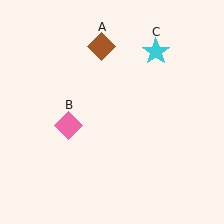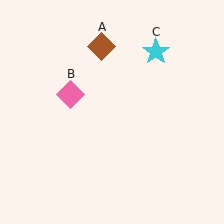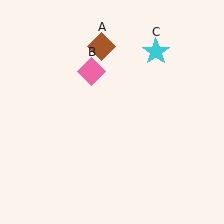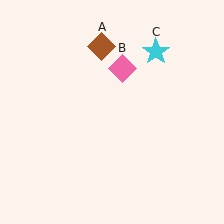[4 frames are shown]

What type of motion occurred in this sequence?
The pink diamond (object B) rotated clockwise around the center of the scene.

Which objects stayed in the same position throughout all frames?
Brown diamond (object A) and cyan star (object C) remained stationary.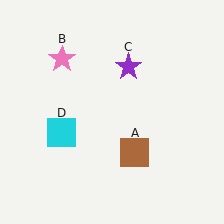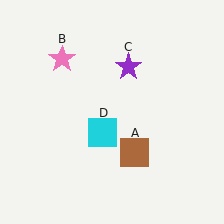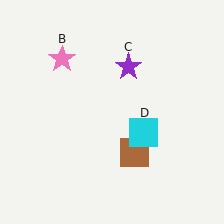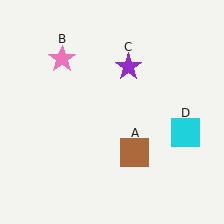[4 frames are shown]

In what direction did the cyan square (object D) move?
The cyan square (object D) moved right.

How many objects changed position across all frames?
1 object changed position: cyan square (object D).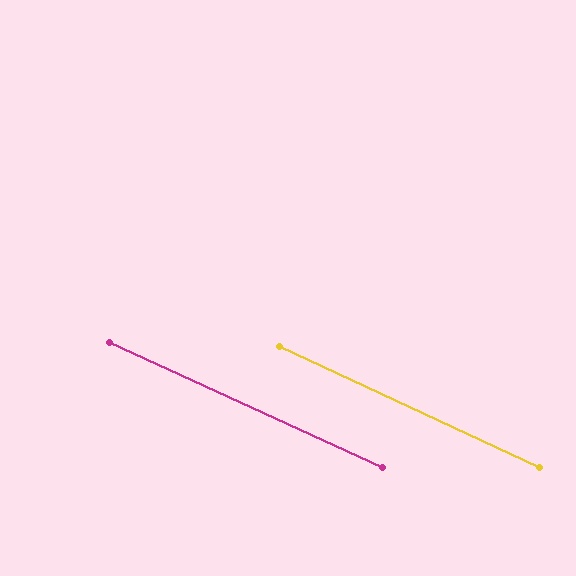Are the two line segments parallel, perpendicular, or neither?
Parallel — their directions differ by only 0.3°.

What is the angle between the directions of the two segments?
Approximately 0 degrees.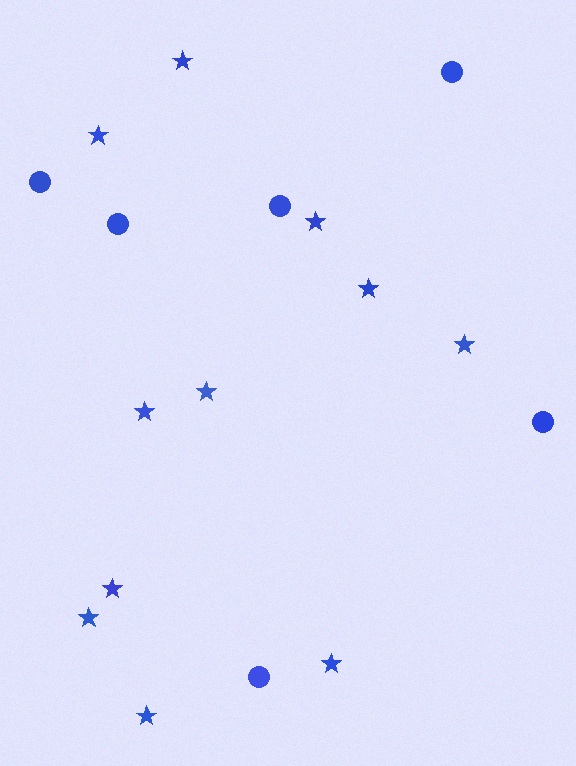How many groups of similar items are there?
There are 2 groups: one group of stars (11) and one group of circles (6).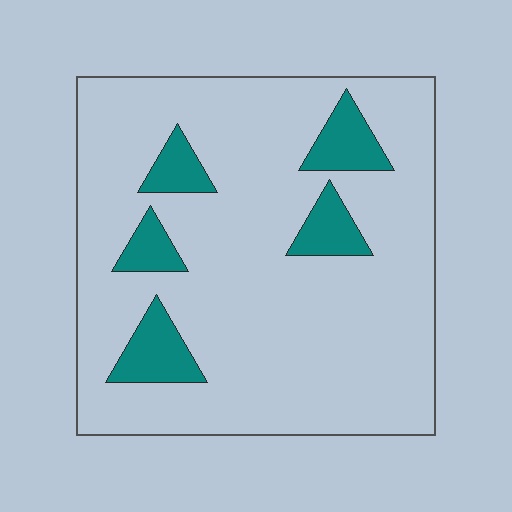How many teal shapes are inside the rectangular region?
5.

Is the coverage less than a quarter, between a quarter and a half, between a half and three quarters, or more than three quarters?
Less than a quarter.